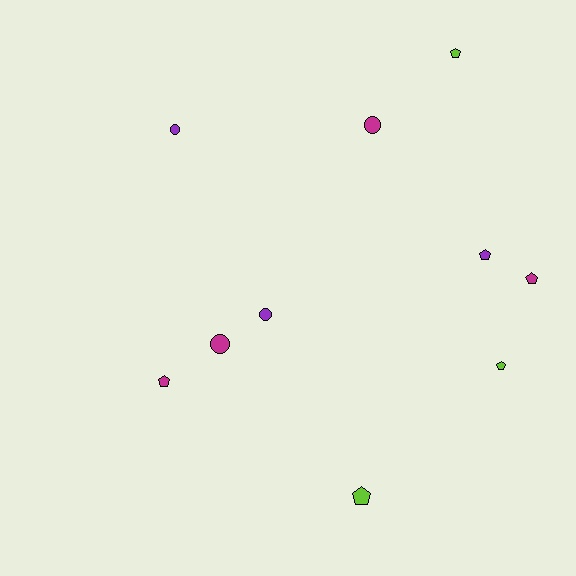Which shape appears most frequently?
Pentagon, with 6 objects.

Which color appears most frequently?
Magenta, with 4 objects.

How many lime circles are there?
There are no lime circles.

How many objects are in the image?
There are 10 objects.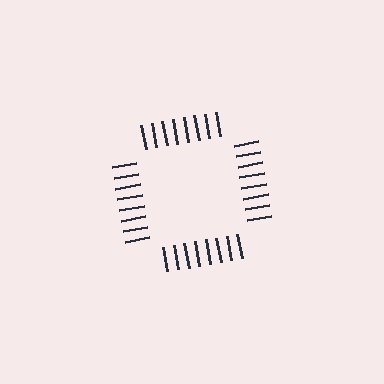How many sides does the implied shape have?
4 sides — the line-ends trace a square.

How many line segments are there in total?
32 — 8 along each of the 4 edges.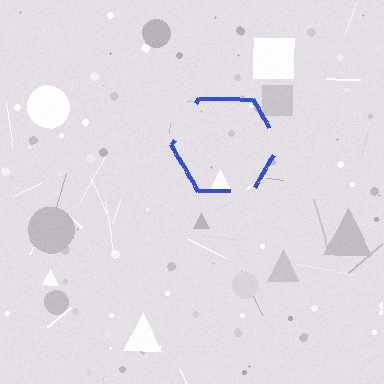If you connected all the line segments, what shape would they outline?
They would outline a hexagon.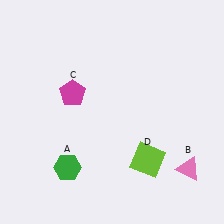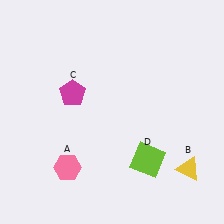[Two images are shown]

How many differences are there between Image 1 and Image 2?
There are 2 differences between the two images.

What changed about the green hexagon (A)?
In Image 1, A is green. In Image 2, it changed to pink.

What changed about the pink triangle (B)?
In Image 1, B is pink. In Image 2, it changed to yellow.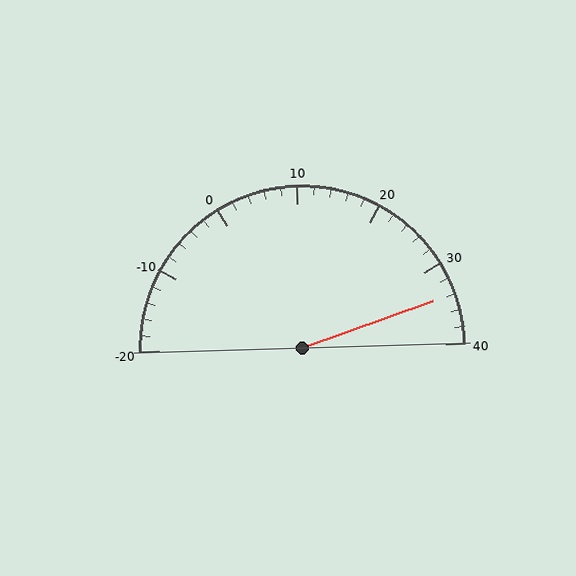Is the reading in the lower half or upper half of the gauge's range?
The reading is in the upper half of the range (-20 to 40).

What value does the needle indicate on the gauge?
The needle indicates approximately 34.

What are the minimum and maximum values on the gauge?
The gauge ranges from -20 to 40.